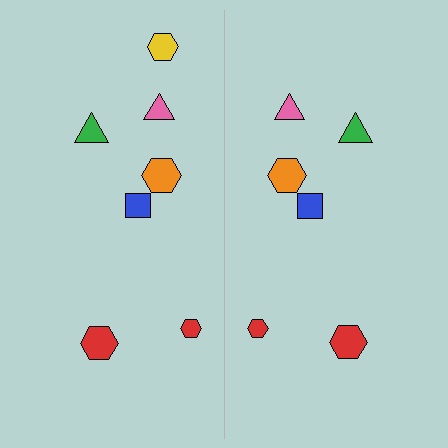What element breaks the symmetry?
A yellow hexagon is missing from the right side.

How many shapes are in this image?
There are 13 shapes in this image.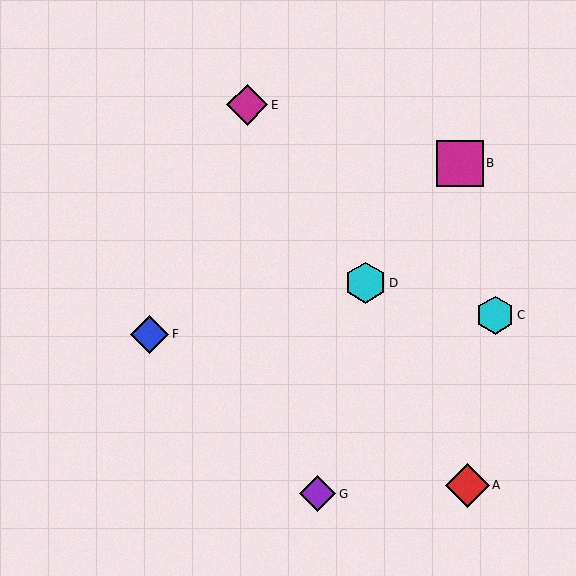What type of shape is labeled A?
Shape A is a red diamond.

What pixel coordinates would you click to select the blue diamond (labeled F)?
Click at (150, 334) to select the blue diamond F.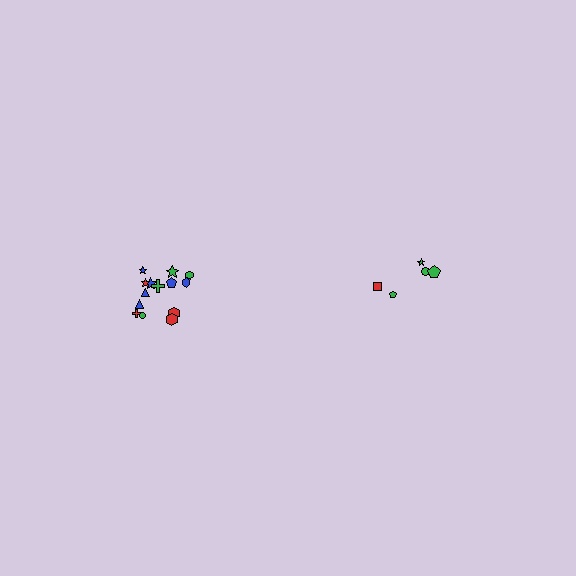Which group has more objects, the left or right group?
The left group.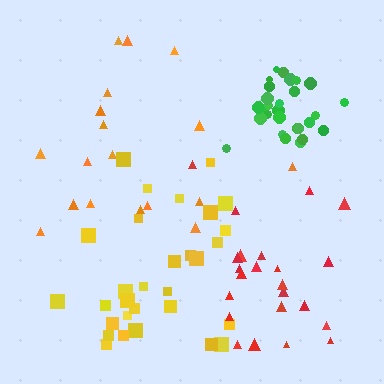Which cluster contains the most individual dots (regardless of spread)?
Yellow (30).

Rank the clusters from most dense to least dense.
green, red, yellow, orange.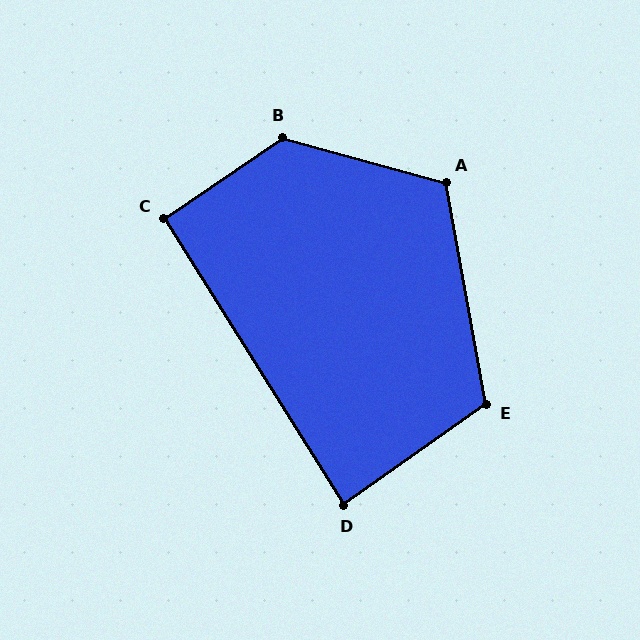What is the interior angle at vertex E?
Approximately 115 degrees (obtuse).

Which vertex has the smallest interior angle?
D, at approximately 87 degrees.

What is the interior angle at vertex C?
Approximately 92 degrees (approximately right).